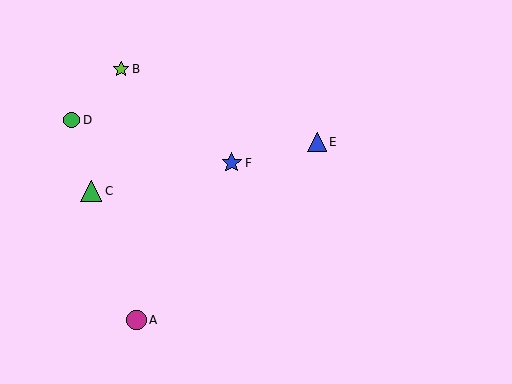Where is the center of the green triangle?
The center of the green triangle is at (91, 191).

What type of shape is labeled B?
Shape B is a lime star.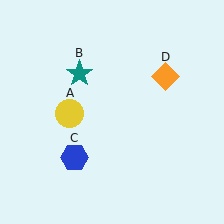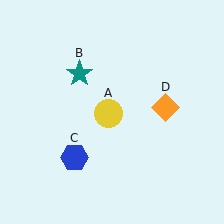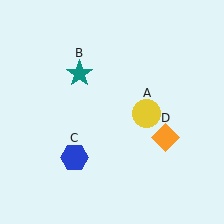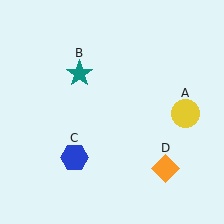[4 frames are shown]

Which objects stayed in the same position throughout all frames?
Teal star (object B) and blue hexagon (object C) remained stationary.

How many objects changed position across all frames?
2 objects changed position: yellow circle (object A), orange diamond (object D).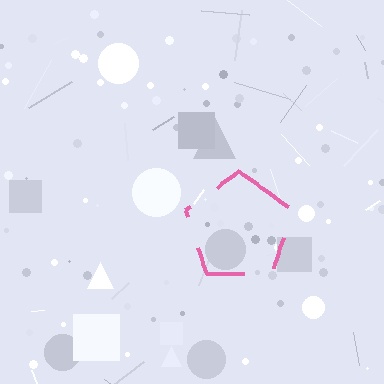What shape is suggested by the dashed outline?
The dashed outline suggests a pentagon.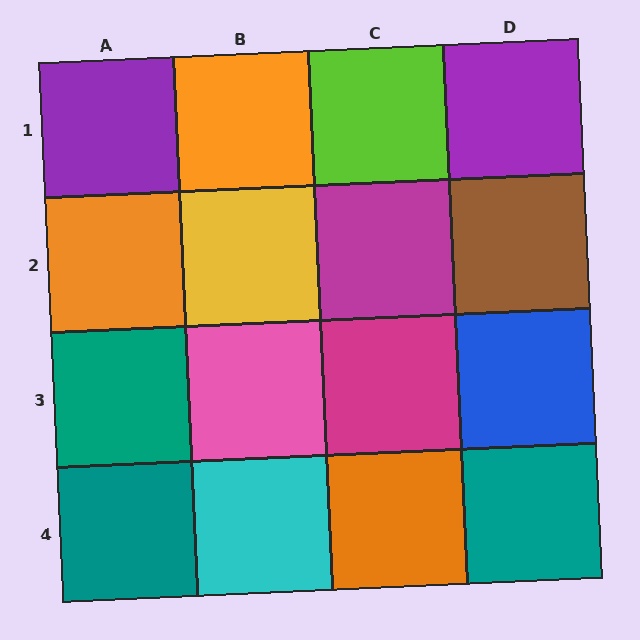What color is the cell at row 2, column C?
Magenta.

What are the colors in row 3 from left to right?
Teal, pink, magenta, blue.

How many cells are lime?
1 cell is lime.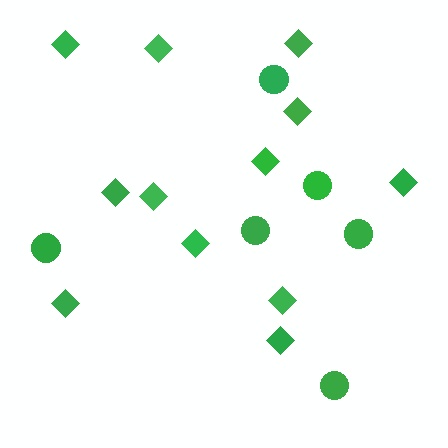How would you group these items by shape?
There are 2 groups: one group of circles (6) and one group of diamonds (12).